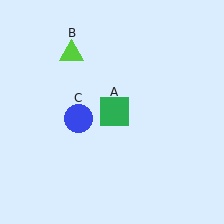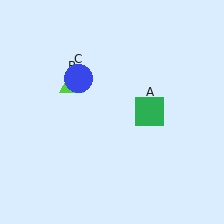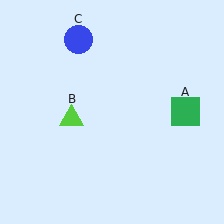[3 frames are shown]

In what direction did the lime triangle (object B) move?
The lime triangle (object B) moved down.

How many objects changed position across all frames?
3 objects changed position: green square (object A), lime triangle (object B), blue circle (object C).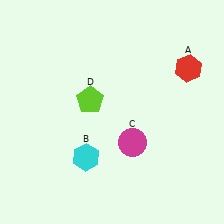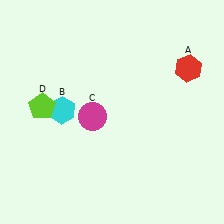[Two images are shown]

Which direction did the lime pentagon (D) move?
The lime pentagon (D) moved left.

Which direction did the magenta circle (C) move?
The magenta circle (C) moved left.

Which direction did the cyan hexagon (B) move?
The cyan hexagon (B) moved up.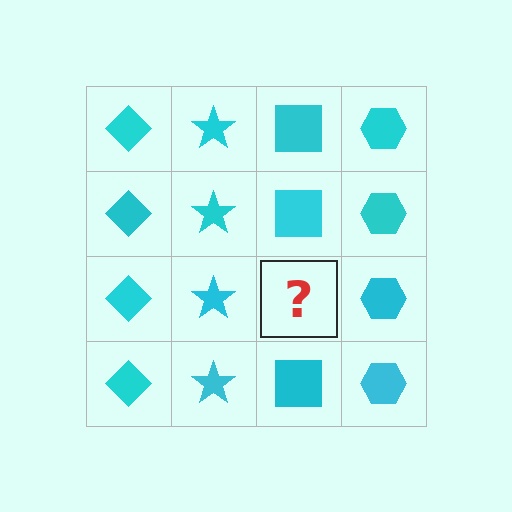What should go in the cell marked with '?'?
The missing cell should contain a cyan square.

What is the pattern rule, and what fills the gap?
The rule is that each column has a consistent shape. The gap should be filled with a cyan square.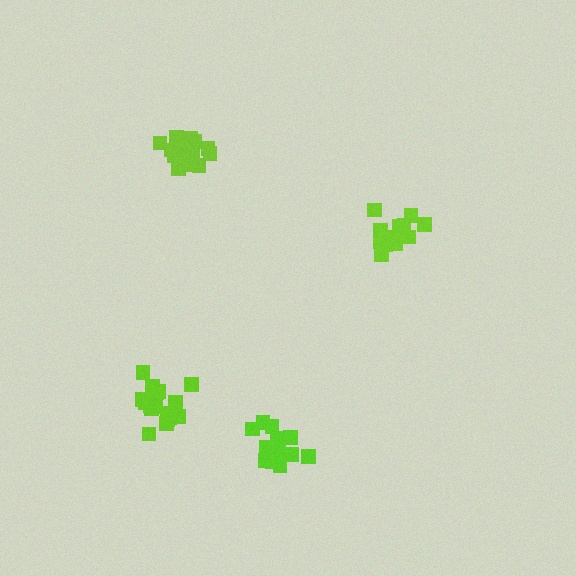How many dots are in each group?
Group 1: 17 dots, Group 2: 15 dots, Group 3: 18 dots, Group 4: 16 dots (66 total).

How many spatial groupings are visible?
There are 4 spatial groupings.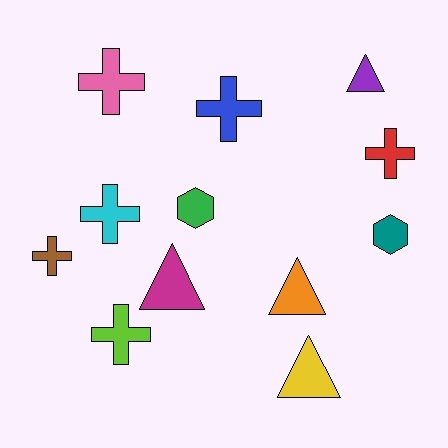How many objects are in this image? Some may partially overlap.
There are 12 objects.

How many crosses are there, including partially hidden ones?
There are 6 crosses.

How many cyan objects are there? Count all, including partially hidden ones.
There is 1 cyan object.